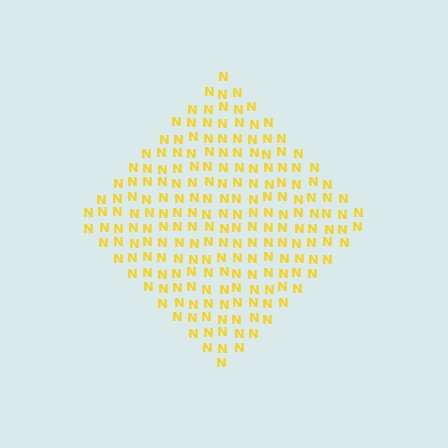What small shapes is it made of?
It is made of small letter N's.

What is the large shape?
The large shape is a diamond.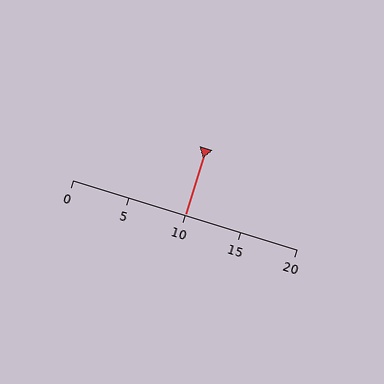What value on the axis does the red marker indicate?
The marker indicates approximately 10.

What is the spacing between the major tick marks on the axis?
The major ticks are spaced 5 apart.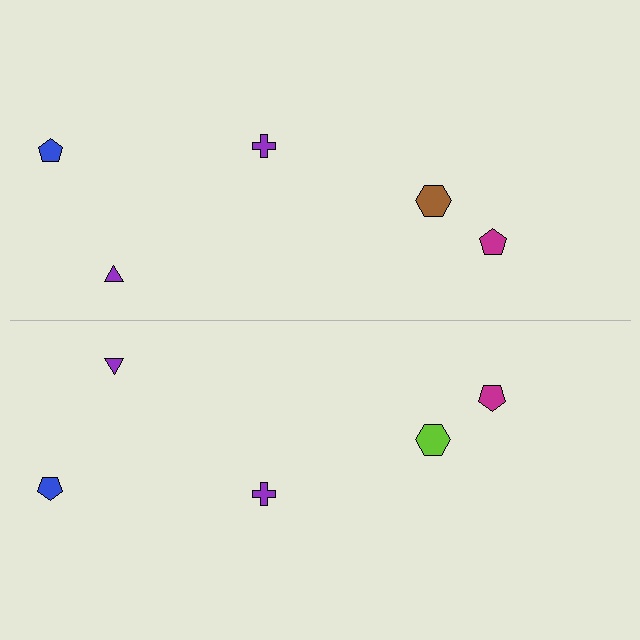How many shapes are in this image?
There are 10 shapes in this image.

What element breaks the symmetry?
The lime hexagon on the bottom side breaks the symmetry — its mirror counterpart is brown.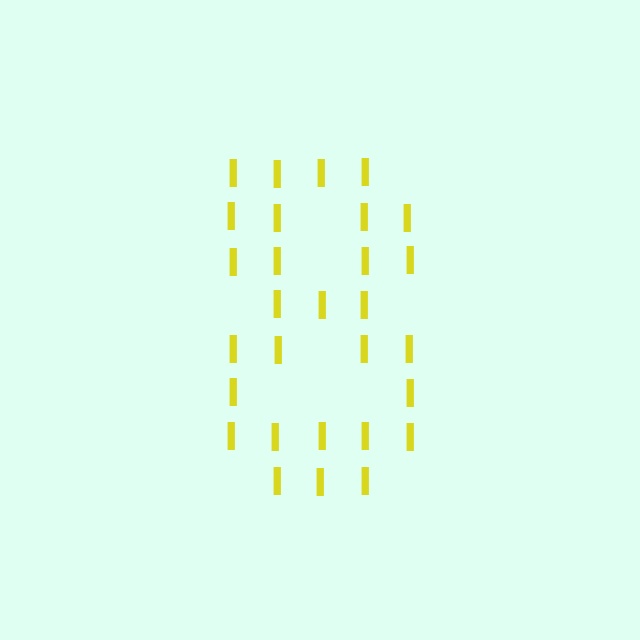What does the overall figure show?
The overall figure shows the digit 8.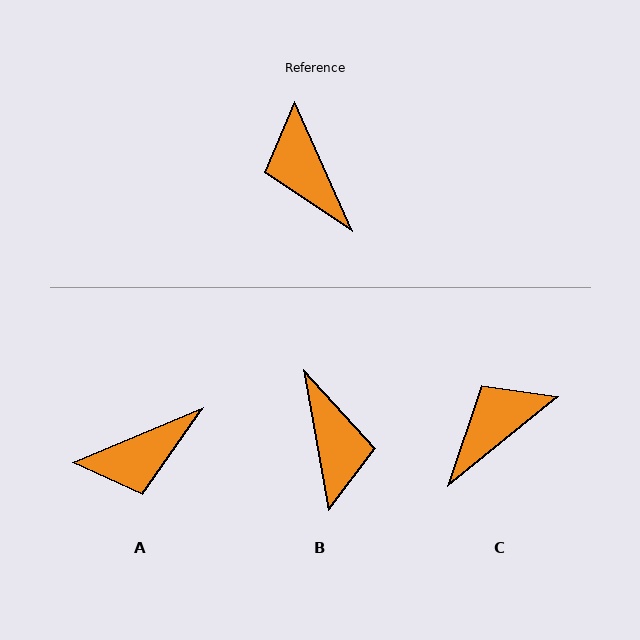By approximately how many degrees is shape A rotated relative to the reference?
Approximately 89 degrees counter-clockwise.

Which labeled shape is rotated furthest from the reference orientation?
B, about 166 degrees away.